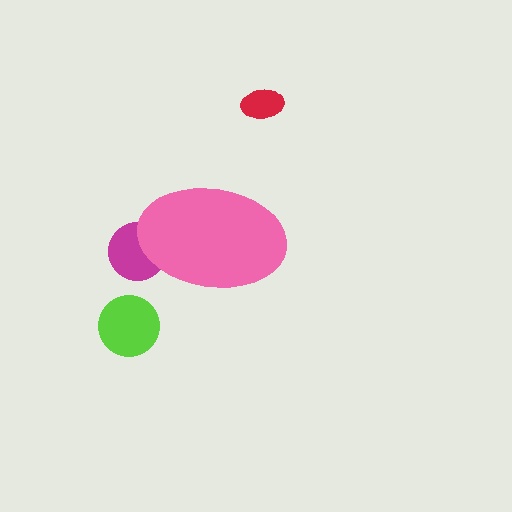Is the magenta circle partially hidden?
Yes, the magenta circle is partially hidden behind the pink ellipse.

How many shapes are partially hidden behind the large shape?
1 shape is partially hidden.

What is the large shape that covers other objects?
A pink ellipse.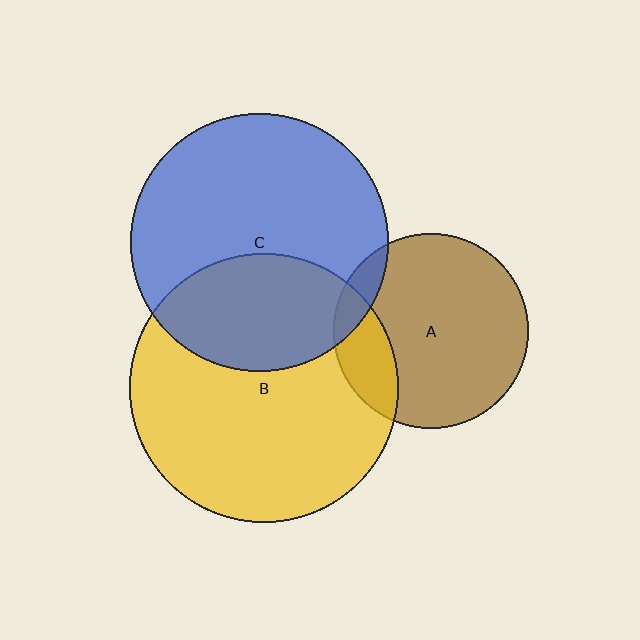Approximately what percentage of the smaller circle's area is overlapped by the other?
Approximately 10%.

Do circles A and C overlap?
Yes.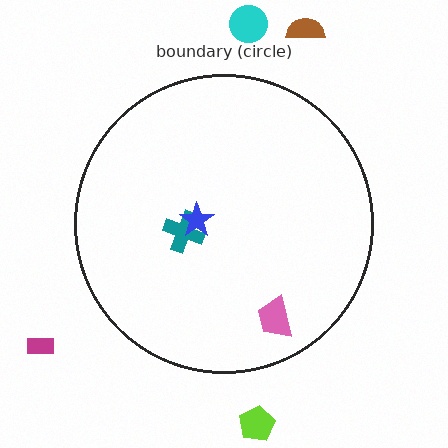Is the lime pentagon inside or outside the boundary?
Outside.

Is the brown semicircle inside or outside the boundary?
Outside.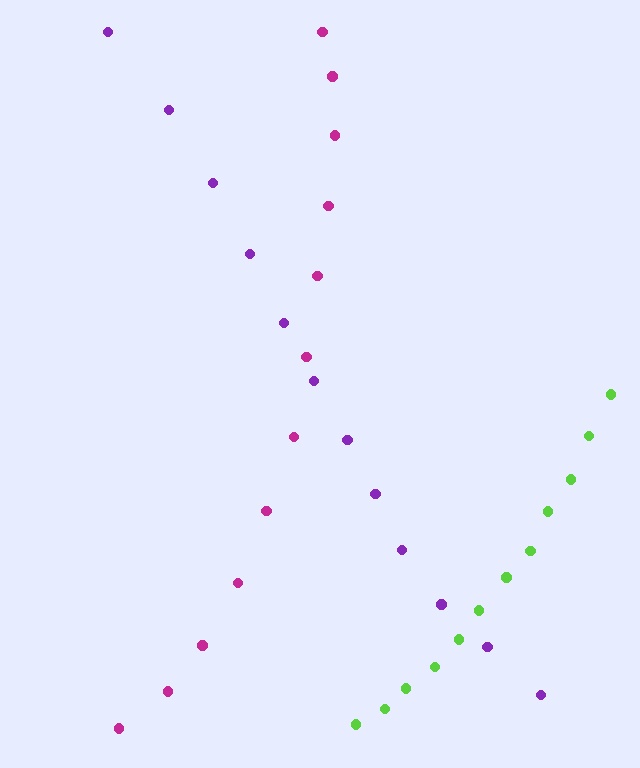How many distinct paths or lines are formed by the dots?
There are 3 distinct paths.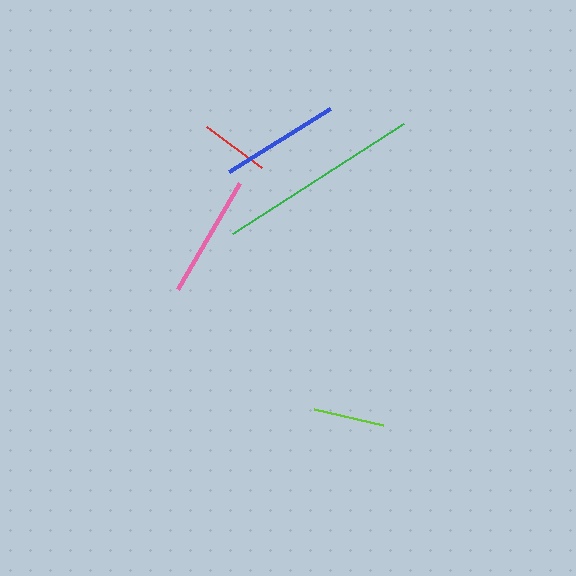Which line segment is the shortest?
The red line is the shortest at approximately 68 pixels.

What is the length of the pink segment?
The pink segment is approximately 123 pixels long.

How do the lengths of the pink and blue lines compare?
The pink and blue lines are approximately the same length.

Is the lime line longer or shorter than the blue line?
The blue line is longer than the lime line.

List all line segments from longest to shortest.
From longest to shortest: green, pink, blue, lime, red.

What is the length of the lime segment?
The lime segment is approximately 72 pixels long.